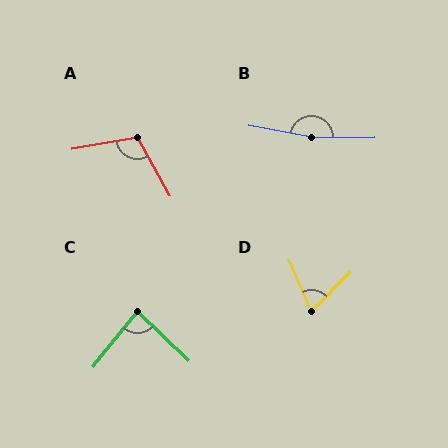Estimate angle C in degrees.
Approximately 85 degrees.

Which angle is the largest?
B, at approximately 169 degrees.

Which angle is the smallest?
D, at approximately 68 degrees.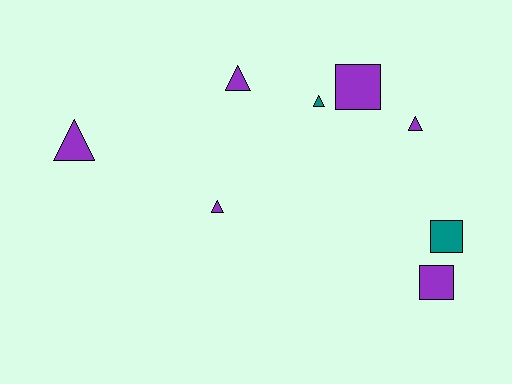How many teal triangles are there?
There is 1 teal triangle.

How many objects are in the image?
There are 8 objects.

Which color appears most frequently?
Purple, with 6 objects.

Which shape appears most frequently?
Triangle, with 5 objects.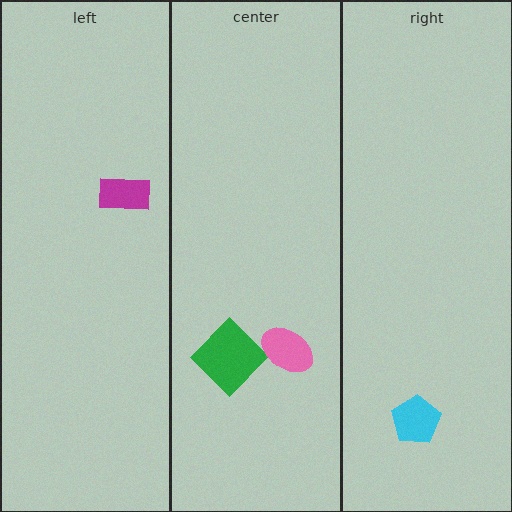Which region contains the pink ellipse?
The center region.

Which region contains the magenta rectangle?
The left region.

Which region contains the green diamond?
The center region.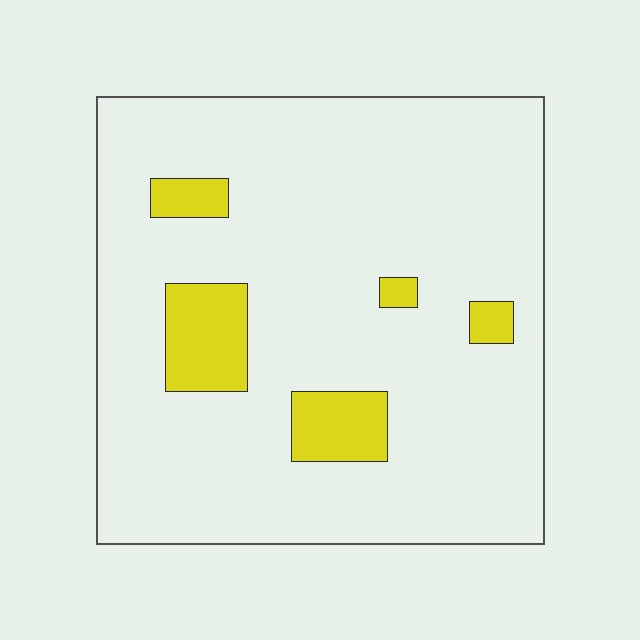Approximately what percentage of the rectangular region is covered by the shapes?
Approximately 10%.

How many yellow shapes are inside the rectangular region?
5.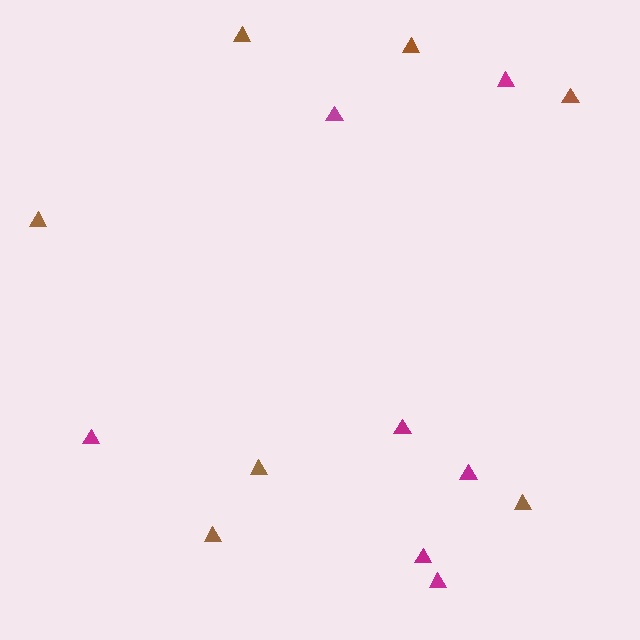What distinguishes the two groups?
There are 2 groups: one group of brown triangles (7) and one group of magenta triangles (7).